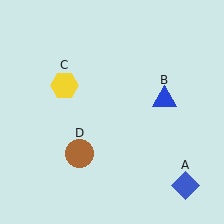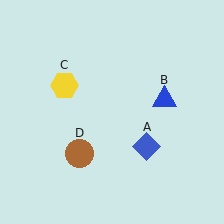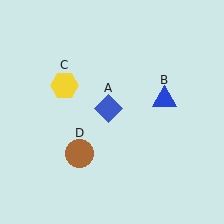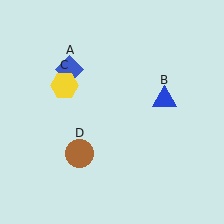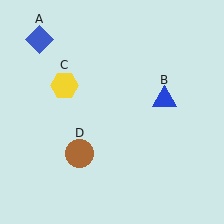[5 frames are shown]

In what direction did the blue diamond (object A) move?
The blue diamond (object A) moved up and to the left.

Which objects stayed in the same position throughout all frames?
Blue triangle (object B) and yellow hexagon (object C) and brown circle (object D) remained stationary.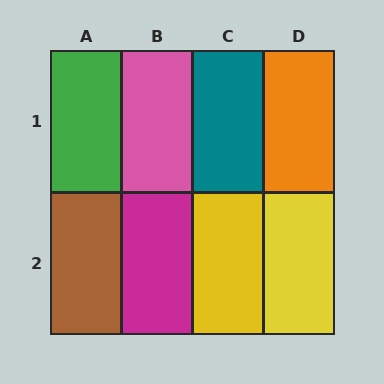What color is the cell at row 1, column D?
Orange.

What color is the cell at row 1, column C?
Teal.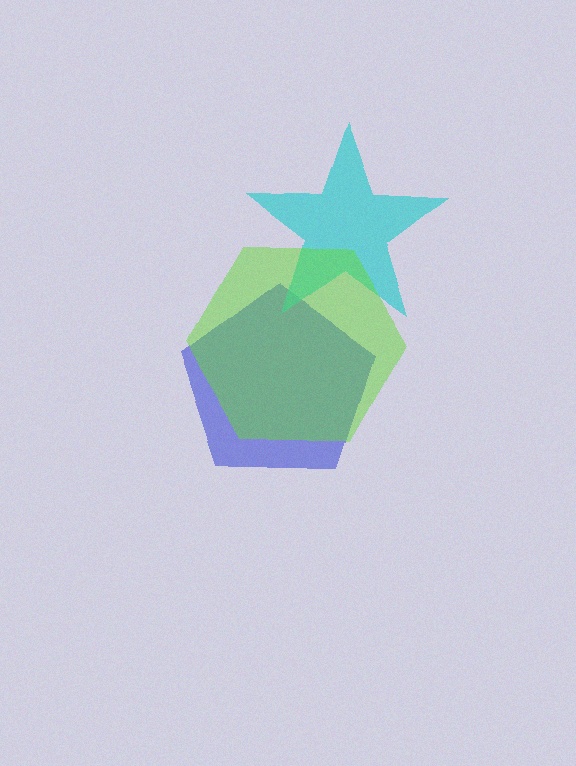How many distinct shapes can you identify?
There are 3 distinct shapes: a blue pentagon, a cyan star, a lime hexagon.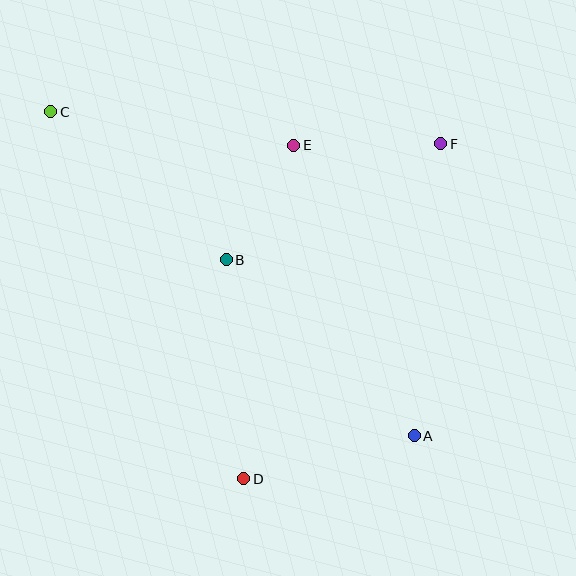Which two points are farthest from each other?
Points A and C are farthest from each other.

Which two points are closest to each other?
Points B and E are closest to each other.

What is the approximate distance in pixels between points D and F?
The distance between D and F is approximately 389 pixels.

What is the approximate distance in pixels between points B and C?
The distance between B and C is approximately 230 pixels.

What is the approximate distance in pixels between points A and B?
The distance between A and B is approximately 258 pixels.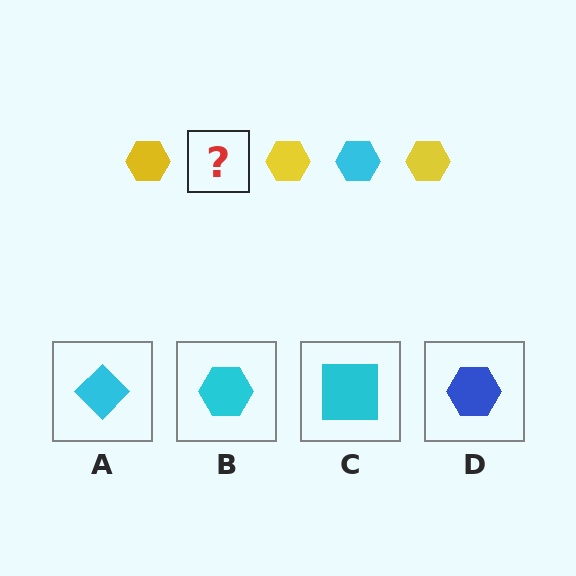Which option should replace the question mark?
Option B.